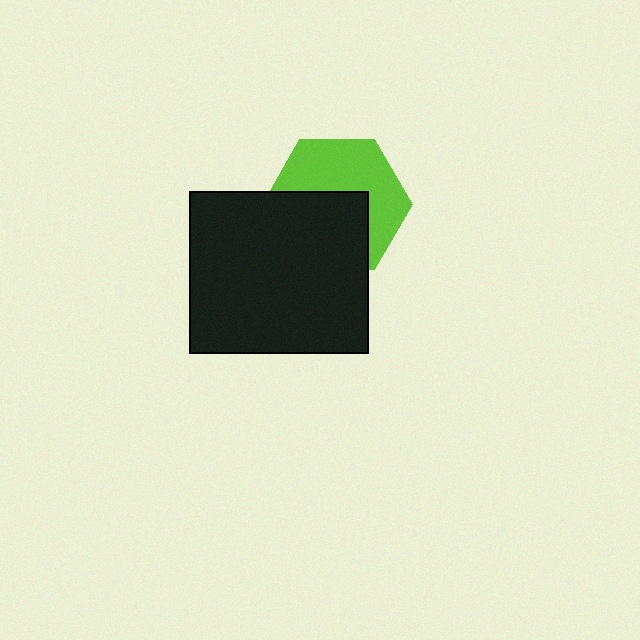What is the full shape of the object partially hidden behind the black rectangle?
The partially hidden object is a lime hexagon.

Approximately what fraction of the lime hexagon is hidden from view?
Roughly 48% of the lime hexagon is hidden behind the black rectangle.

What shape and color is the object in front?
The object in front is a black rectangle.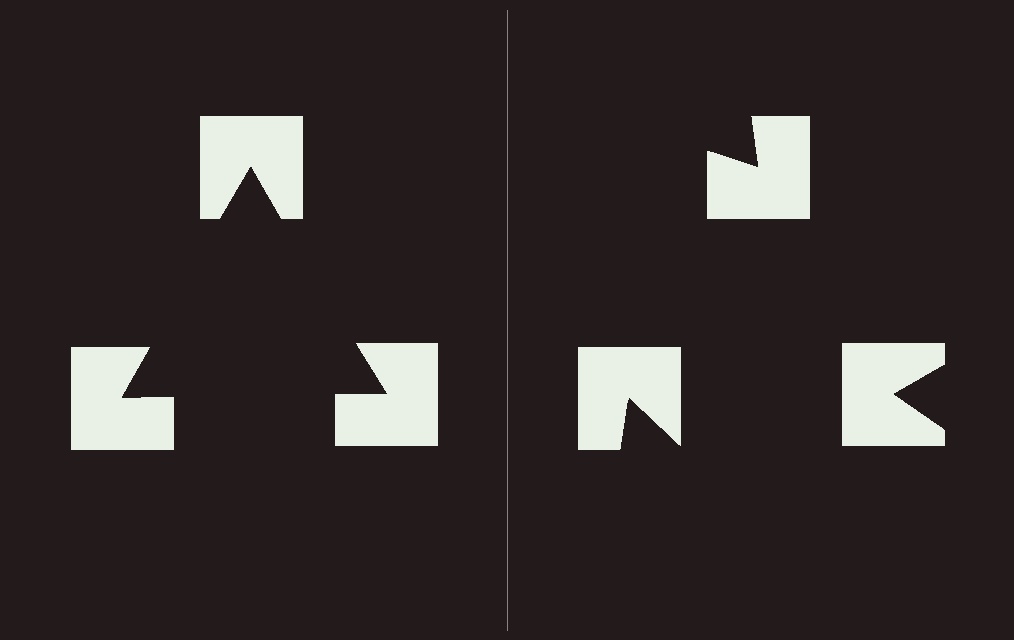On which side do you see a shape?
An illusory triangle appears on the left side. On the right side the wedge cuts are rotated, so no coherent shape forms.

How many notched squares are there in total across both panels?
6 — 3 on each side.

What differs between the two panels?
The notched squares are positioned identically on both sides; only the wedge orientations differ. On the left they align to a triangle; on the right they are misaligned.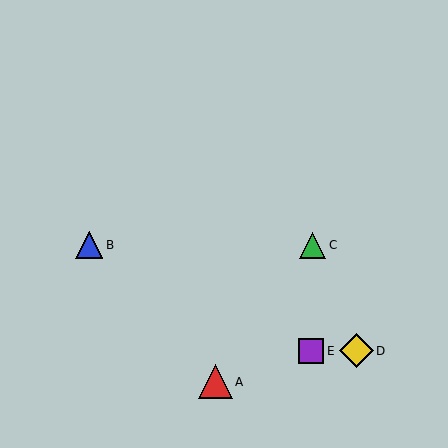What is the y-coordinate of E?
Object E is at y≈351.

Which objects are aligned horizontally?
Objects B, C are aligned horizontally.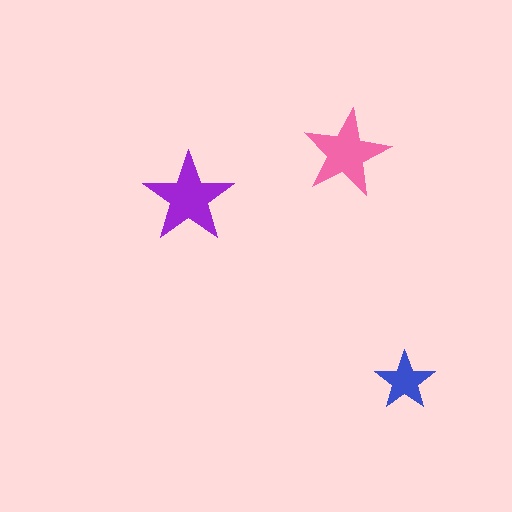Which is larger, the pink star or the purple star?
The purple one.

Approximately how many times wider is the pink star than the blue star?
About 1.5 times wider.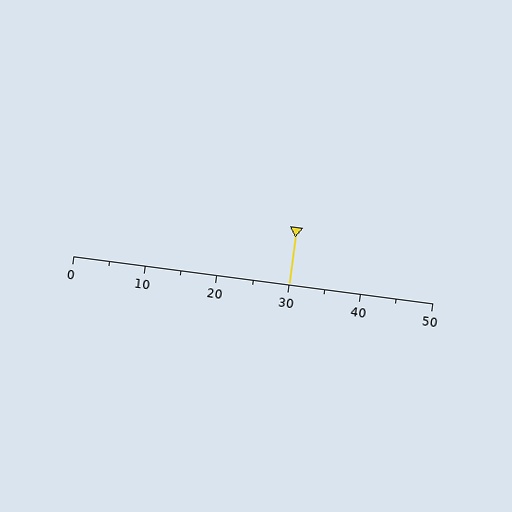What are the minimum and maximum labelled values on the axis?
The axis runs from 0 to 50.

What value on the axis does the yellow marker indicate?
The marker indicates approximately 30.